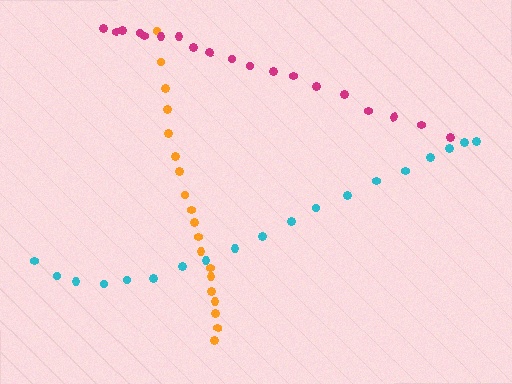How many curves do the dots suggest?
There are 3 distinct paths.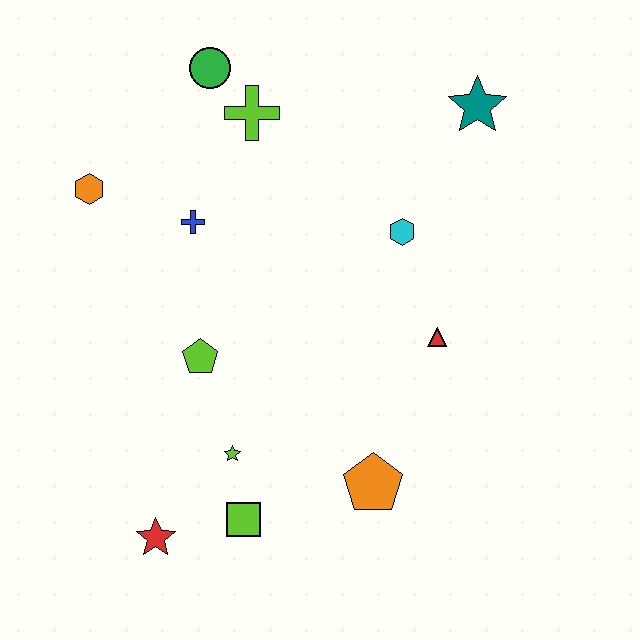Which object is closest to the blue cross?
The orange hexagon is closest to the blue cross.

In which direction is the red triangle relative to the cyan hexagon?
The red triangle is below the cyan hexagon.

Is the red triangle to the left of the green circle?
No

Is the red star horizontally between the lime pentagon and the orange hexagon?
Yes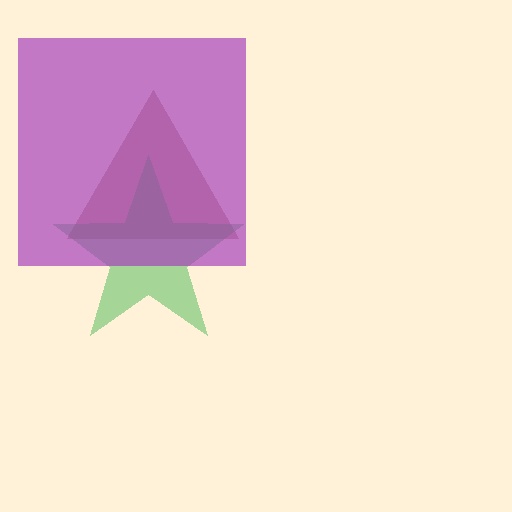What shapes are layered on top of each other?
The layered shapes are: a brown triangle, a green star, a purple square.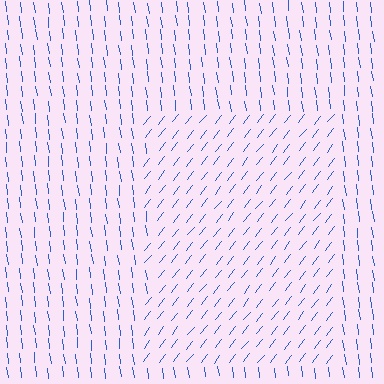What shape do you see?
I see a rectangle.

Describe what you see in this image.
The image is filled with small blue line segments. A rectangle region in the image has lines oriented differently from the surrounding lines, creating a visible texture boundary.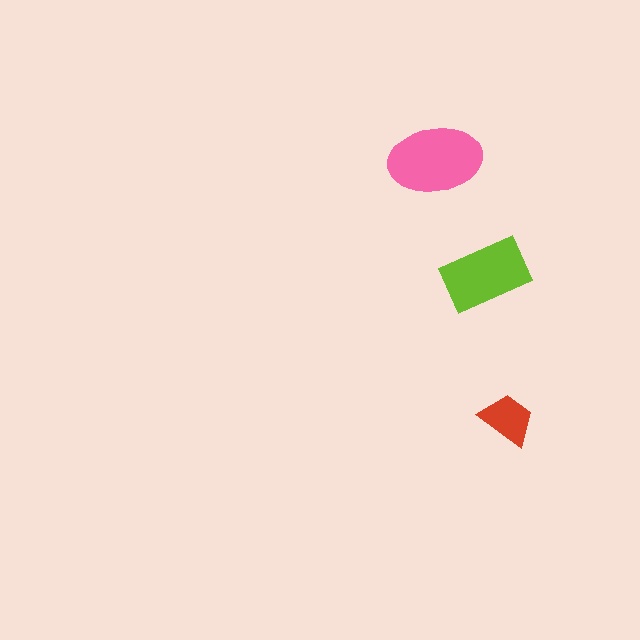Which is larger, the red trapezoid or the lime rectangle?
The lime rectangle.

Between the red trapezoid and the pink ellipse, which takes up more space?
The pink ellipse.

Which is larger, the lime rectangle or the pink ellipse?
The pink ellipse.